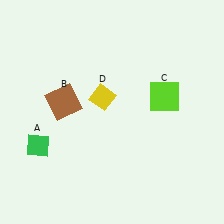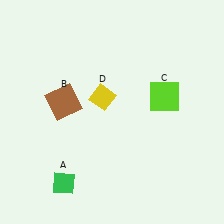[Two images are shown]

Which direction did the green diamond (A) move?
The green diamond (A) moved down.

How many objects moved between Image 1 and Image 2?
1 object moved between the two images.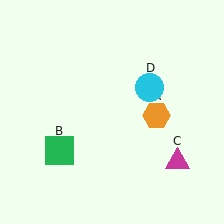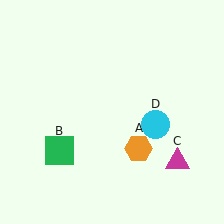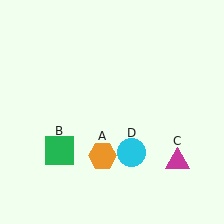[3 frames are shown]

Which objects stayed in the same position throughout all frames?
Green square (object B) and magenta triangle (object C) remained stationary.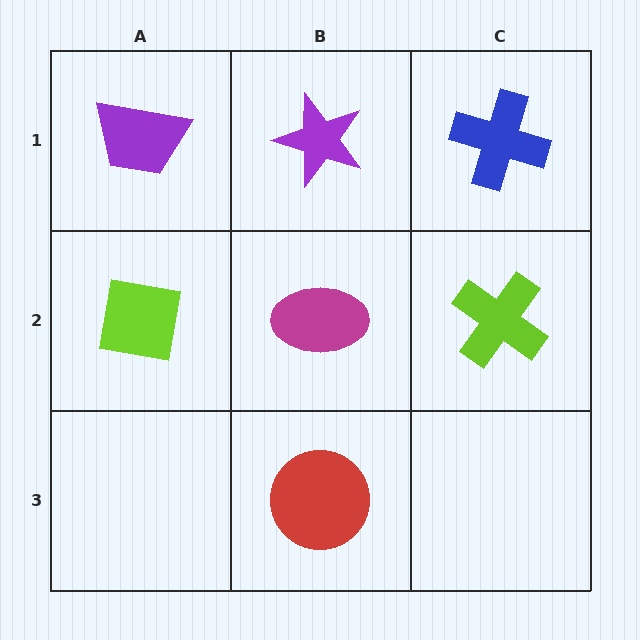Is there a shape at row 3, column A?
No, that cell is empty.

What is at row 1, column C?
A blue cross.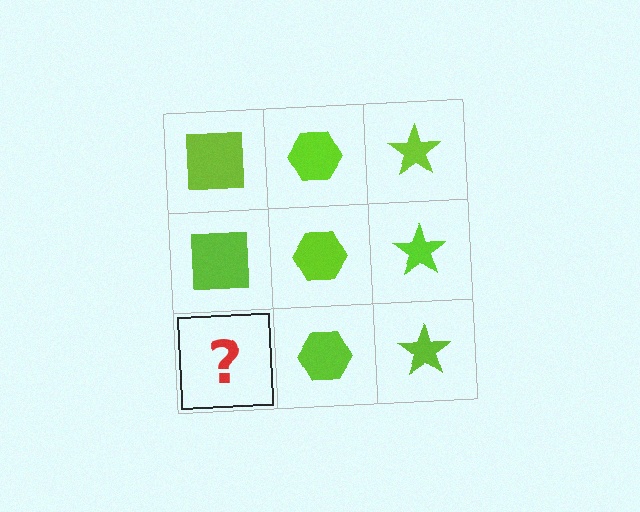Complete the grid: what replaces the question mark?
The question mark should be replaced with a lime square.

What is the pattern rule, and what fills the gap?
The rule is that each column has a consistent shape. The gap should be filled with a lime square.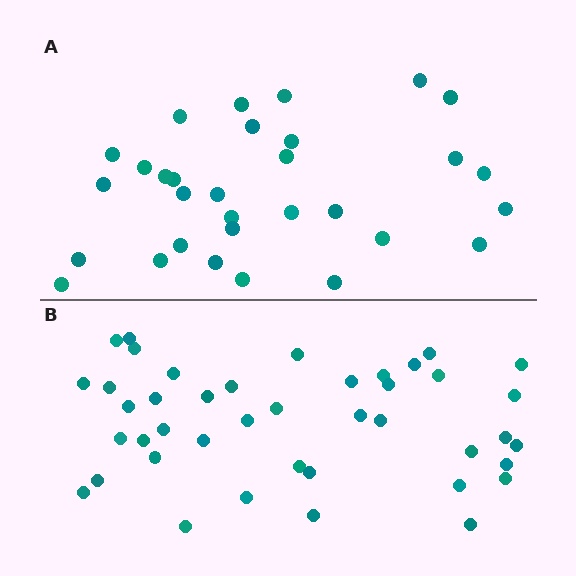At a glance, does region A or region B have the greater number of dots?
Region B (the bottom region) has more dots.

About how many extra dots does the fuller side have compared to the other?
Region B has roughly 12 or so more dots than region A.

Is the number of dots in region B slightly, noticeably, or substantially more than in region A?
Region B has noticeably more, but not dramatically so. The ratio is roughly 1.4 to 1.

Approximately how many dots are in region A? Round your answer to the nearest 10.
About 30 dots. (The exact count is 31, which rounds to 30.)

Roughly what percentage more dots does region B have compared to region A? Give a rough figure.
About 35% more.